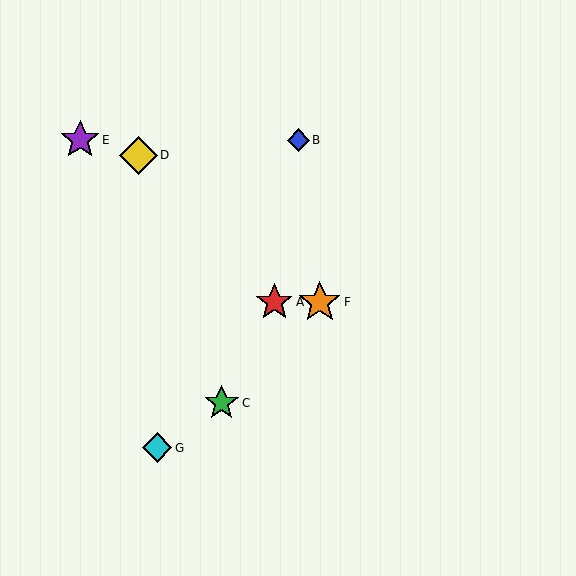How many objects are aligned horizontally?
2 objects (A, F) are aligned horizontally.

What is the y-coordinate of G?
Object G is at y≈448.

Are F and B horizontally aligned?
No, F is at y≈302 and B is at y≈140.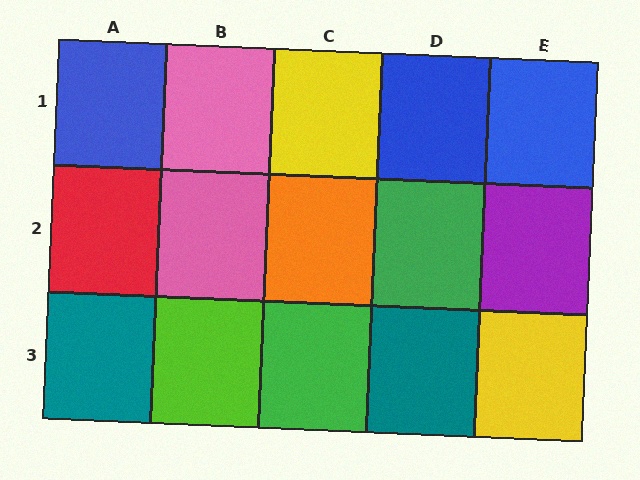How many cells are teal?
2 cells are teal.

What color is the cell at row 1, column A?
Blue.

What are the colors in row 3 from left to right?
Teal, lime, green, teal, yellow.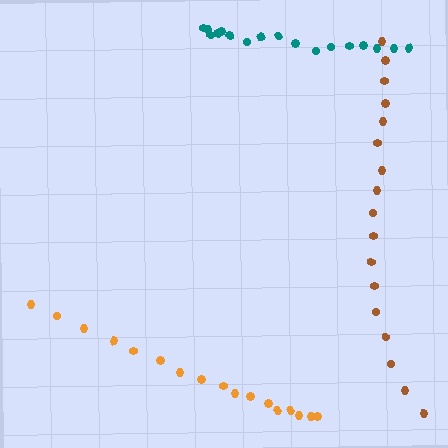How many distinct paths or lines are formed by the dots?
There are 3 distinct paths.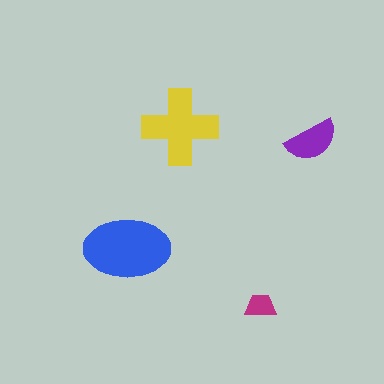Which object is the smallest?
The magenta trapezoid.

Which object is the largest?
The blue ellipse.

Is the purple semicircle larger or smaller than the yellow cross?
Smaller.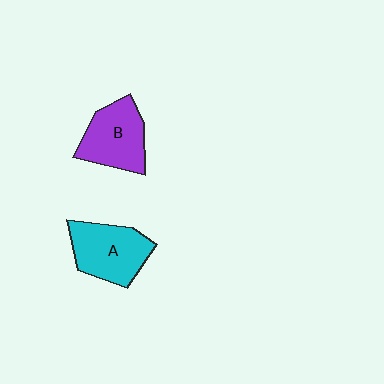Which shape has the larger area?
Shape A (cyan).